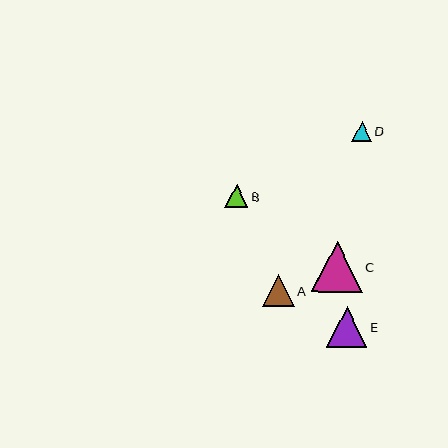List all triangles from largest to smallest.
From largest to smallest: C, E, A, B, D.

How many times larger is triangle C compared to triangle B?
Triangle C is approximately 2.2 times the size of triangle B.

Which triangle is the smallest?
Triangle D is the smallest with a size of approximately 20 pixels.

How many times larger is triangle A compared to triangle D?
Triangle A is approximately 1.6 times the size of triangle D.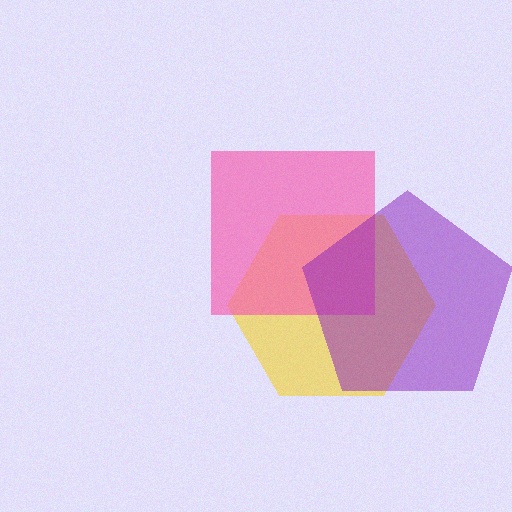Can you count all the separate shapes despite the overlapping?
Yes, there are 3 separate shapes.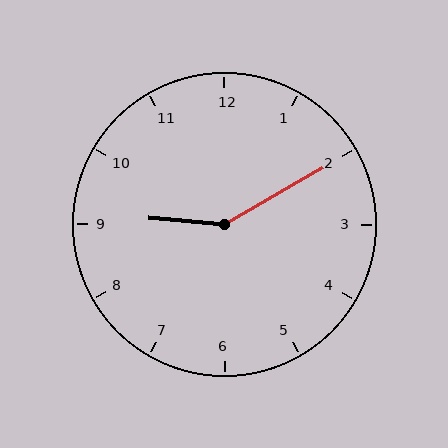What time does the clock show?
9:10.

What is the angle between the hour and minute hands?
Approximately 145 degrees.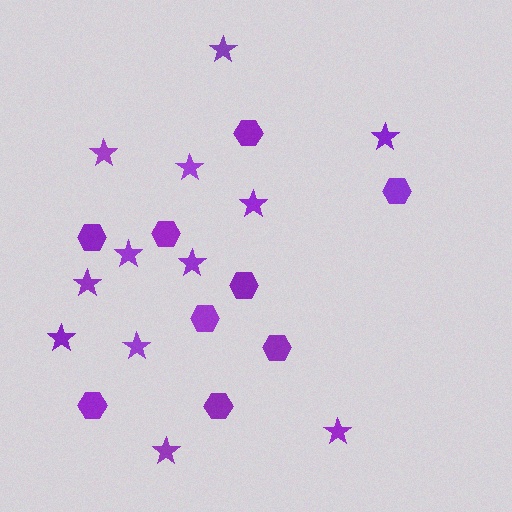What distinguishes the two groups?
There are 2 groups: one group of stars (12) and one group of hexagons (9).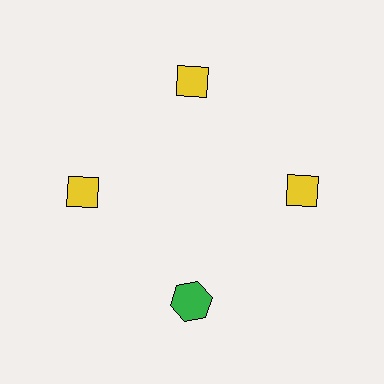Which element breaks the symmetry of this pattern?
The green hexagon at roughly the 6 o'clock position breaks the symmetry. All other shapes are yellow diamonds.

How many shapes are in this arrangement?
There are 4 shapes arranged in a ring pattern.